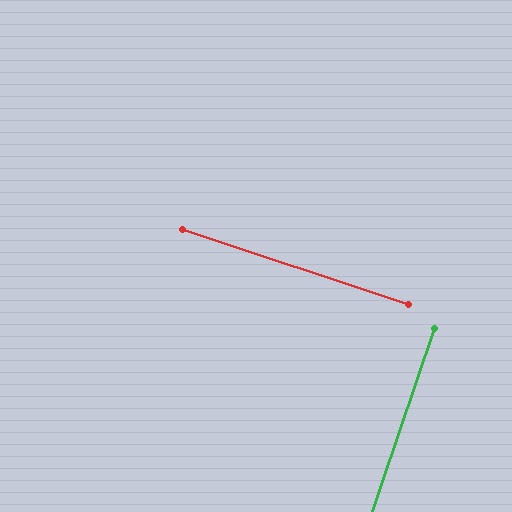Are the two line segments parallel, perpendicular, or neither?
Perpendicular — they meet at approximately 89°.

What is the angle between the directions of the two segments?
Approximately 89 degrees.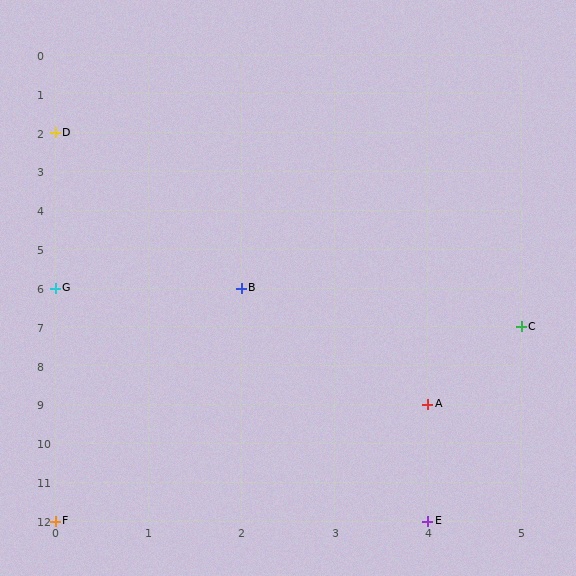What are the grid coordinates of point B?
Point B is at grid coordinates (2, 6).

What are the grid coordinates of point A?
Point A is at grid coordinates (4, 9).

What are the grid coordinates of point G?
Point G is at grid coordinates (0, 6).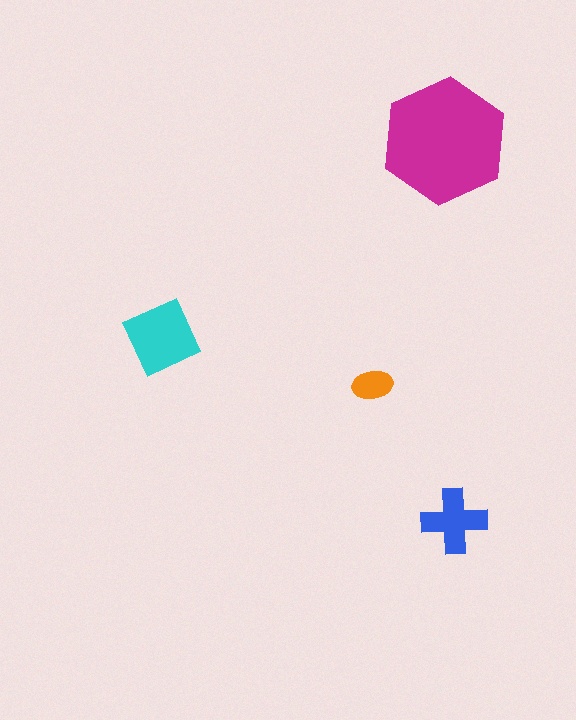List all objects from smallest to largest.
The orange ellipse, the blue cross, the cyan square, the magenta hexagon.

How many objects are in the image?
There are 4 objects in the image.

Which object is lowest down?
The blue cross is bottommost.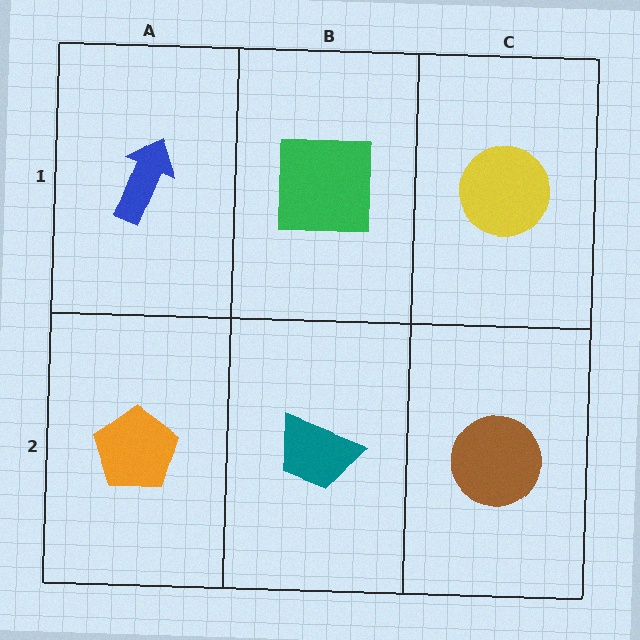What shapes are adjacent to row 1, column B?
A teal trapezoid (row 2, column B), a blue arrow (row 1, column A), a yellow circle (row 1, column C).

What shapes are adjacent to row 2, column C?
A yellow circle (row 1, column C), a teal trapezoid (row 2, column B).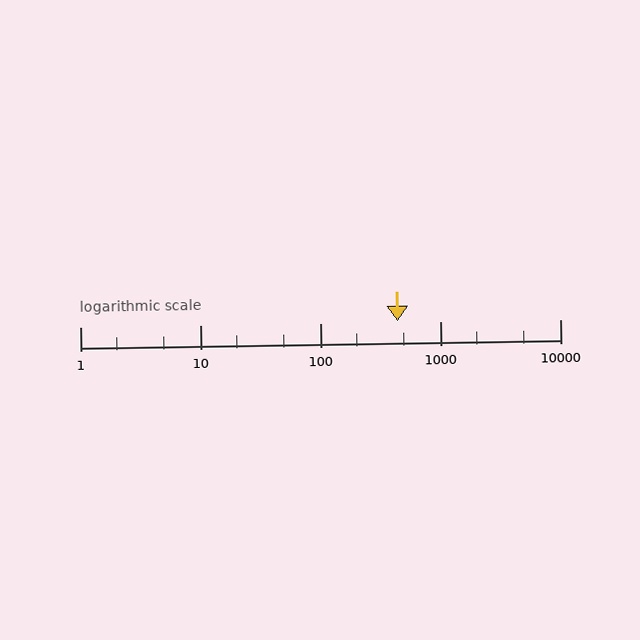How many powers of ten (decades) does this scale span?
The scale spans 4 decades, from 1 to 10000.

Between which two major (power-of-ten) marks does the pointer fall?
The pointer is between 100 and 1000.